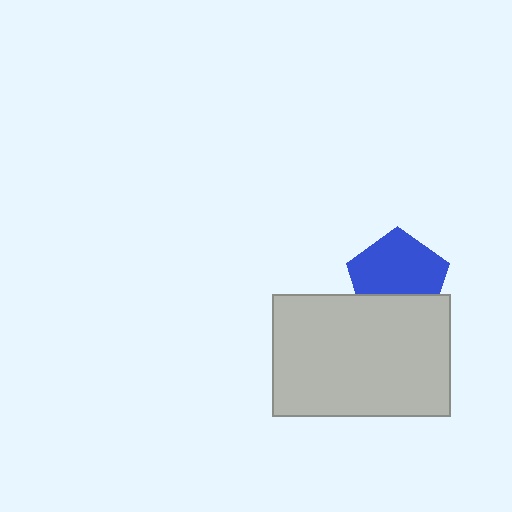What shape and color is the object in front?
The object in front is a light gray rectangle.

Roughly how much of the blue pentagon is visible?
Most of it is visible (roughly 67%).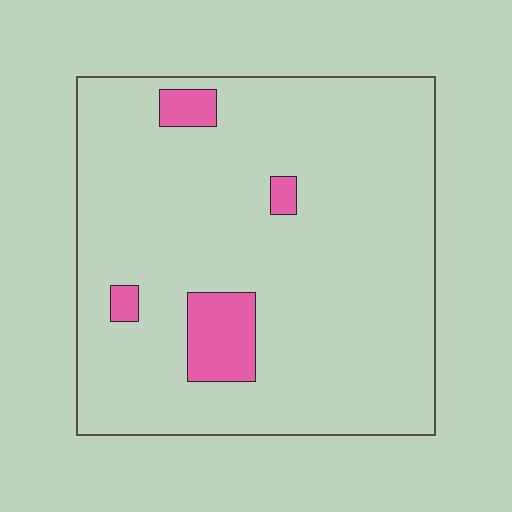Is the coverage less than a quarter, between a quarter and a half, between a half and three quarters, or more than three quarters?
Less than a quarter.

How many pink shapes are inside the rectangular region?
4.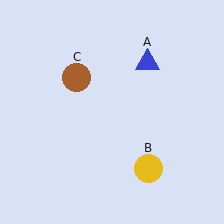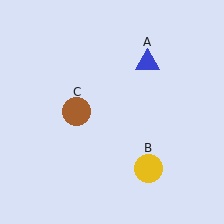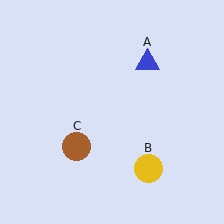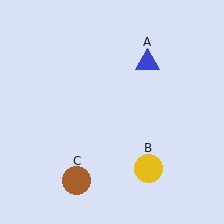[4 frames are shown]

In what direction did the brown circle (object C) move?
The brown circle (object C) moved down.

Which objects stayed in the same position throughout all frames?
Blue triangle (object A) and yellow circle (object B) remained stationary.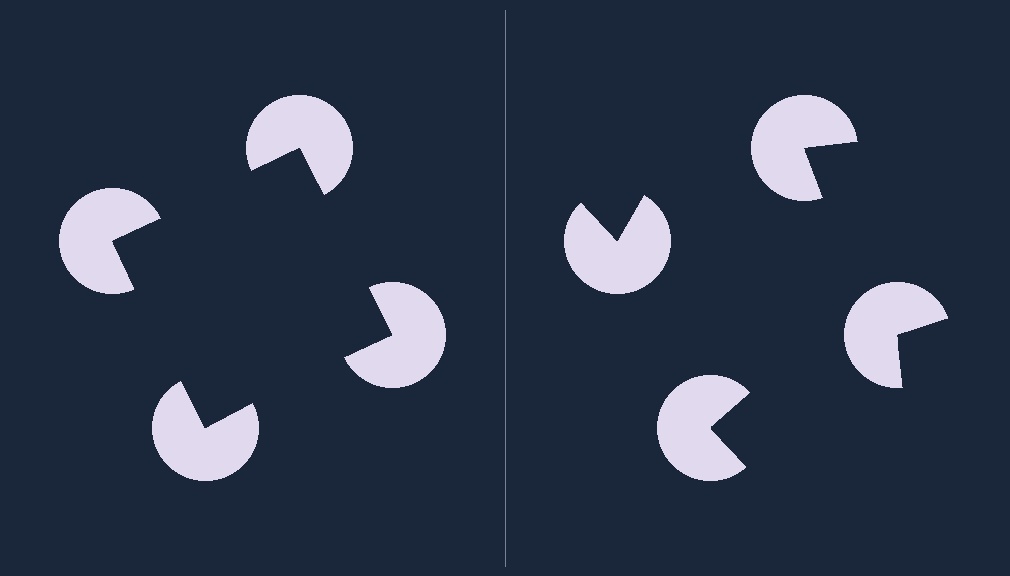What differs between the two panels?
The pac-man discs are positioned identically on both sides; only the wedge orientations differ. On the left they align to a square; on the right they are misaligned.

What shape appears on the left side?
An illusory square.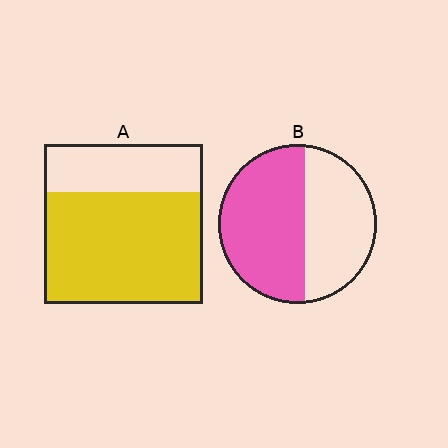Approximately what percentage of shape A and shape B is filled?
A is approximately 70% and B is approximately 55%.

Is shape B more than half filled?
Yes.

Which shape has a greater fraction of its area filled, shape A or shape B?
Shape A.